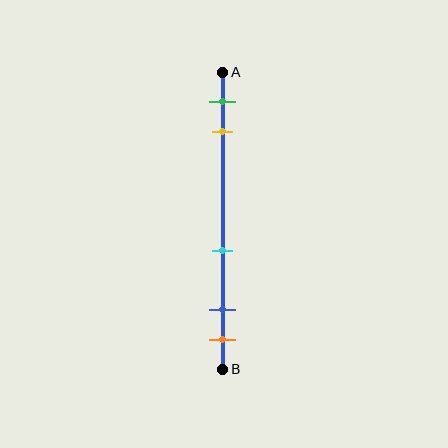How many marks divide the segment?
There are 5 marks dividing the segment.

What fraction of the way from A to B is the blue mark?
The blue mark is approximately 80% (0.8) of the way from A to B.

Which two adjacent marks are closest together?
The blue and orange marks are the closest adjacent pair.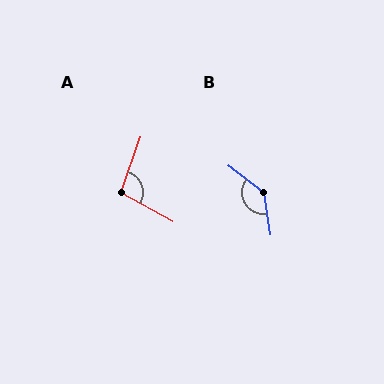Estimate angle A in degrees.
Approximately 100 degrees.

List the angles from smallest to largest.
A (100°), B (137°).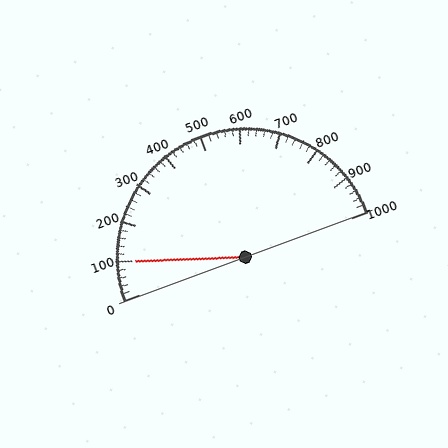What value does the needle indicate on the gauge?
The needle indicates approximately 100.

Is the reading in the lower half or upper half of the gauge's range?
The reading is in the lower half of the range (0 to 1000).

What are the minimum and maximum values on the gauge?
The gauge ranges from 0 to 1000.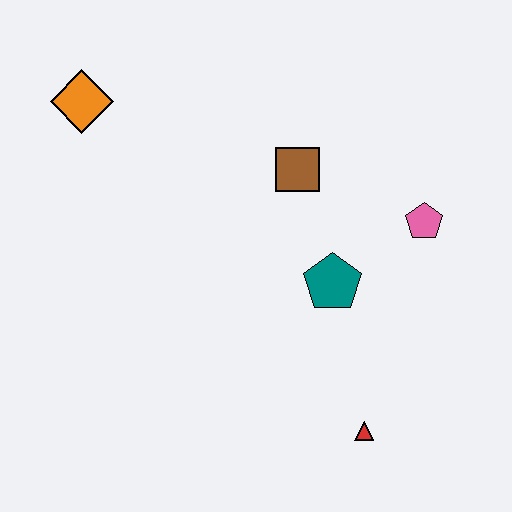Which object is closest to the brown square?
The teal pentagon is closest to the brown square.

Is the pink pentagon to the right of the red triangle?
Yes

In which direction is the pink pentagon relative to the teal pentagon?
The pink pentagon is to the right of the teal pentagon.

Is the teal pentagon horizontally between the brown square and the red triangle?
Yes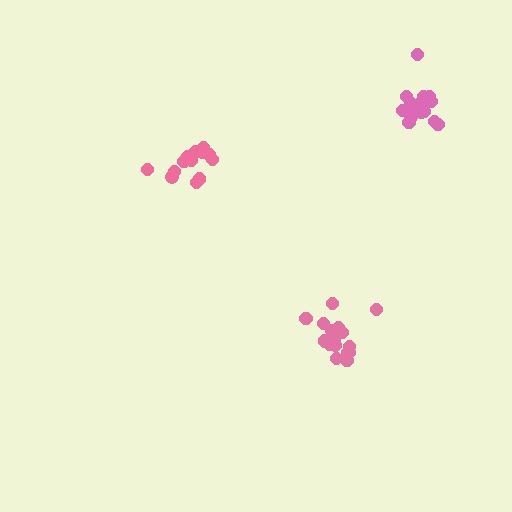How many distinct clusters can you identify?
There are 3 distinct clusters.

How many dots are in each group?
Group 1: 14 dots, Group 2: 16 dots, Group 3: 17 dots (47 total).